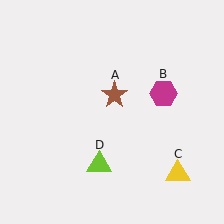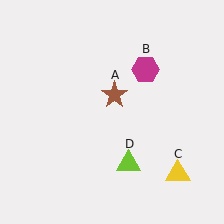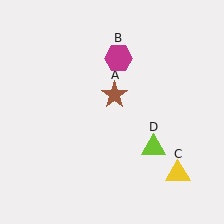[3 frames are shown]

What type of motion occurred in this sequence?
The magenta hexagon (object B), lime triangle (object D) rotated counterclockwise around the center of the scene.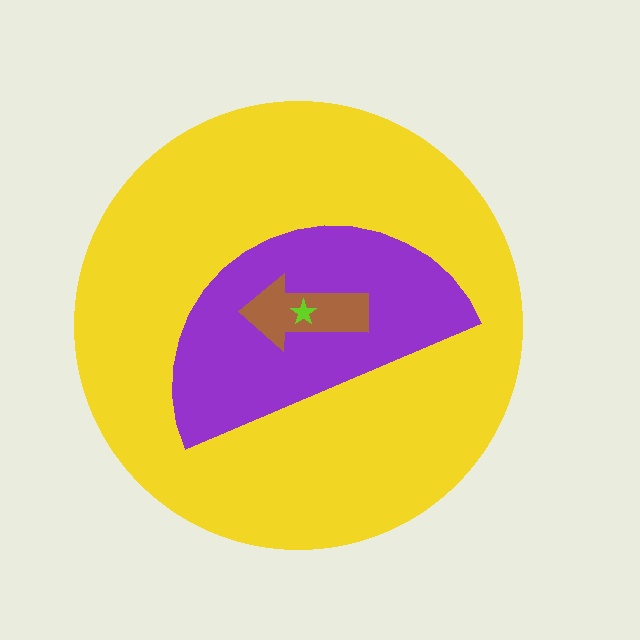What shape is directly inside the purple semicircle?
The brown arrow.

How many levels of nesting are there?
4.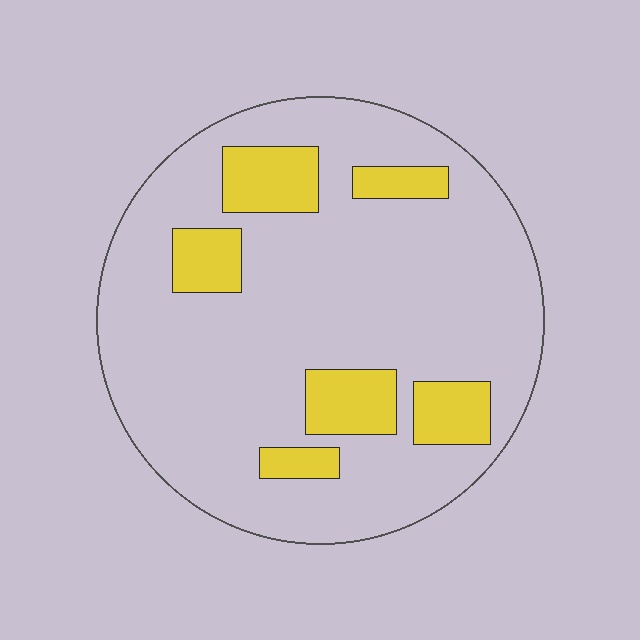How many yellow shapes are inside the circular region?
6.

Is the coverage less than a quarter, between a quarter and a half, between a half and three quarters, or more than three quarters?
Less than a quarter.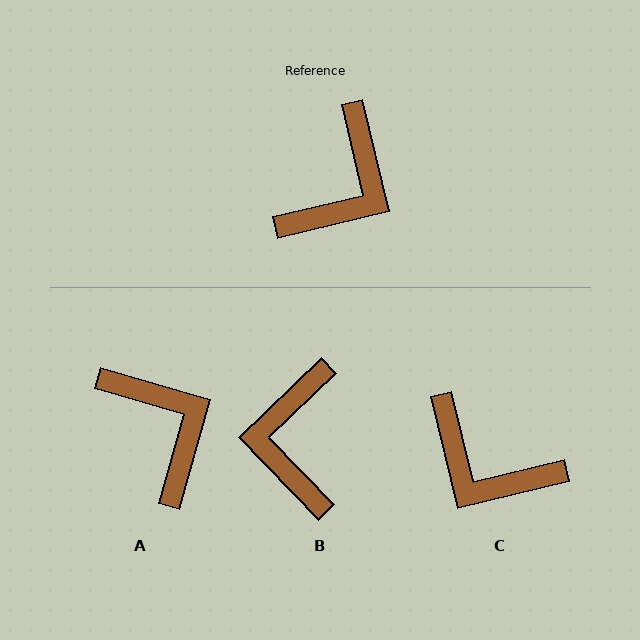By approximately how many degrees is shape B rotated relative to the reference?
Approximately 150 degrees clockwise.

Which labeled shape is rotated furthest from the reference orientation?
B, about 150 degrees away.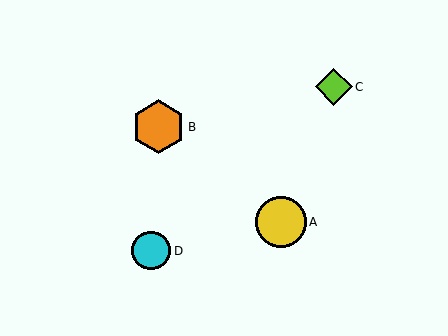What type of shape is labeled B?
Shape B is an orange hexagon.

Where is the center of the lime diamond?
The center of the lime diamond is at (334, 87).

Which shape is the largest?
The orange hexagon (labeled B) is the largest.